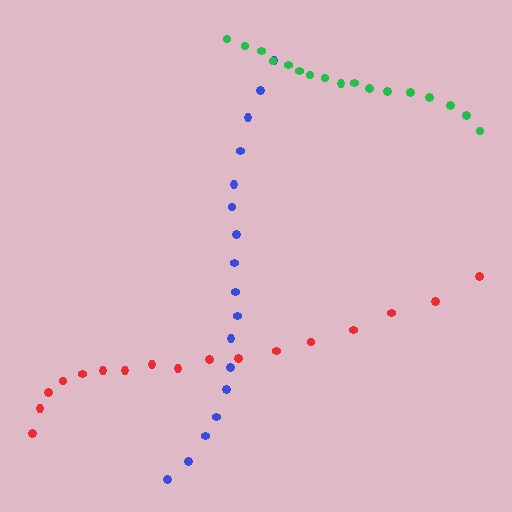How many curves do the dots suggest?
There are 3 distinct paths.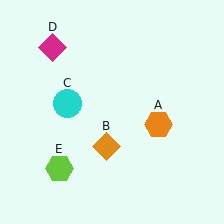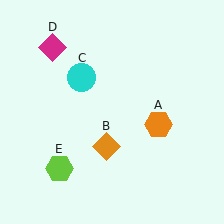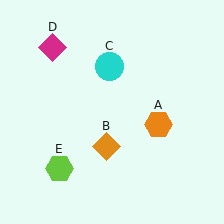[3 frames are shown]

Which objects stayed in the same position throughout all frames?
Orange hexagon (object A) and orange diamond (object B) and magenta diamond (object D) and lime hexagon (object E) remained stationary.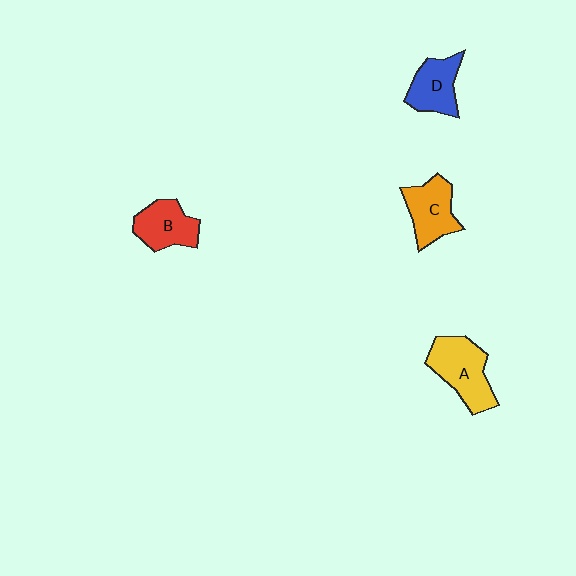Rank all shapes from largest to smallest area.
From largest to smallest: A (yellow), C (orange), B (red), D (blue).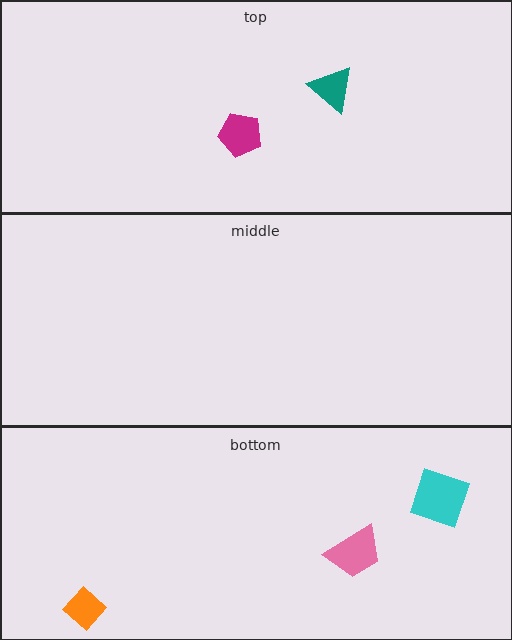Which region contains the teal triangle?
The top region.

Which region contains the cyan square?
The bottom region.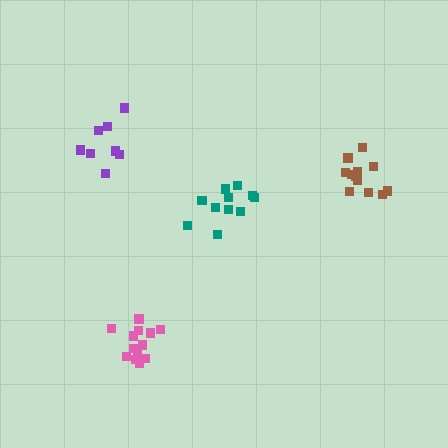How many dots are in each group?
Group 1: 9 dots, Group 2: 14 dots, Group 3: 11 dots, Group 4: 12 dots (46 total).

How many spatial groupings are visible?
There are 4 spatial groupings.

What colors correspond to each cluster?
The clusters are colored: purple, pink, teal, brown.